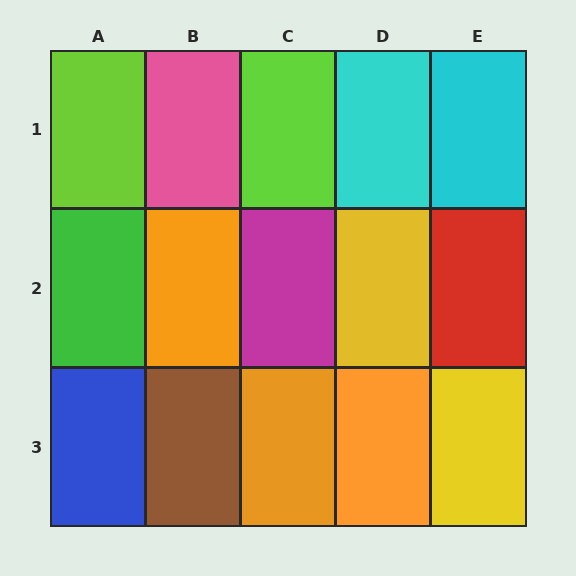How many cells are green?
1 cell is green.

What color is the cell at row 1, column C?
Lime.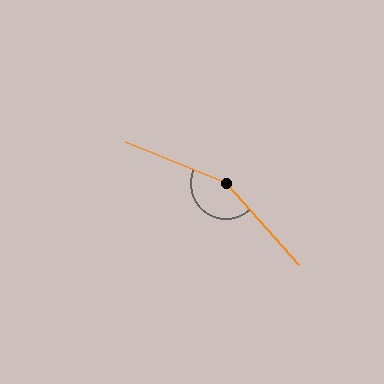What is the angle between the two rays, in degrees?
Approximately 154 degrees.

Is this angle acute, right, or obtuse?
It is obtuse.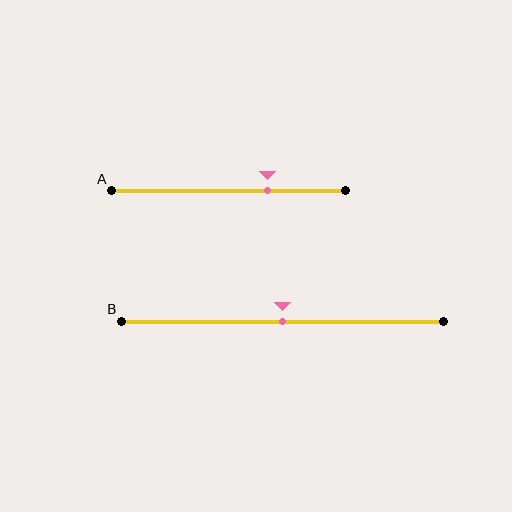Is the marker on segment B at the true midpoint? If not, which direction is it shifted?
Yes, the marker on segment B is at the true midpoint.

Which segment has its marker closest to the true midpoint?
Segment B has its marker closest to the true midpoint.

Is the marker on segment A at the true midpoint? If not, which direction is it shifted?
No, the marker on segment A is shifted to the right by about 17% of the segment length.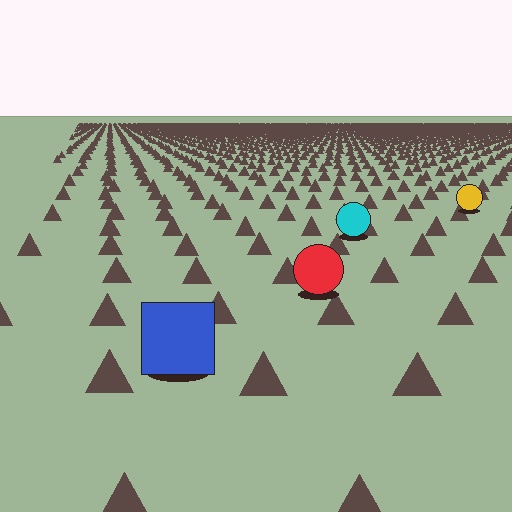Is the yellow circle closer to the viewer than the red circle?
No. The red circle is closer — you can tell from the texture gradient: the ground texture is coarser near it.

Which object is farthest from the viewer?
The yellow circle is farthest from the viewer. It appears smaller and the ground texture around it is denser.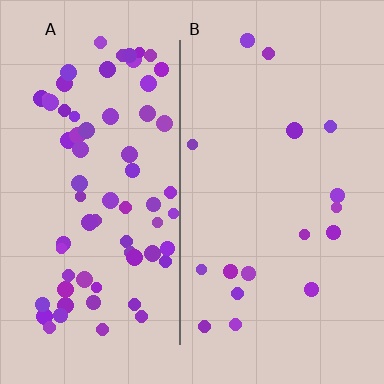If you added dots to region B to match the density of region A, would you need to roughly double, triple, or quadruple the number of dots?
Approximately quadruple.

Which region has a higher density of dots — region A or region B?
A (the left).